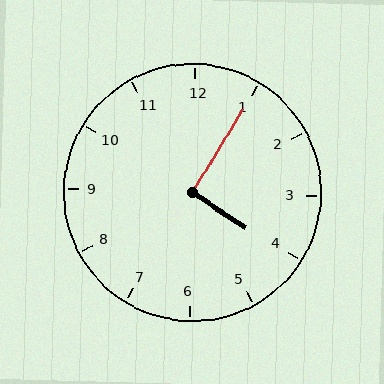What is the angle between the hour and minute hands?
Approximately 92 degrees.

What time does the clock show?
4:05.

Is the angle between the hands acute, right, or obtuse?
It is right.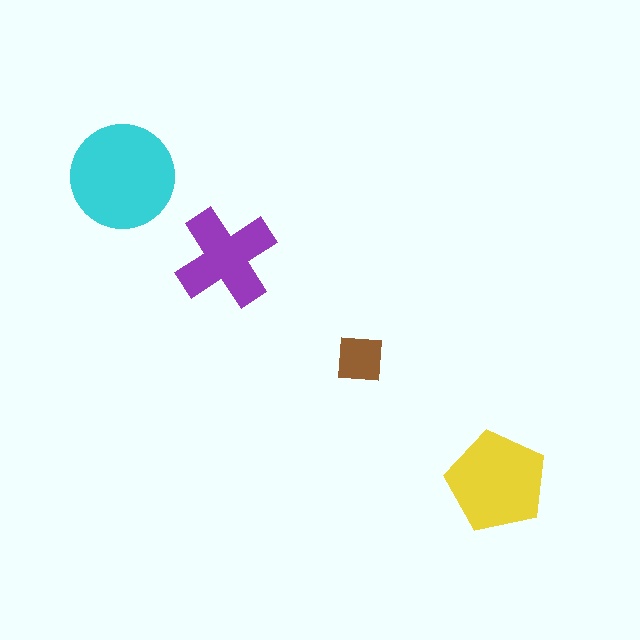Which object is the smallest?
The brown square.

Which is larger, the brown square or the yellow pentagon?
The yellow pentagon.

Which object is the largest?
The cyan circle.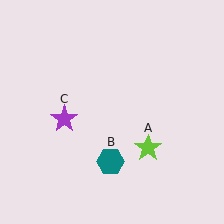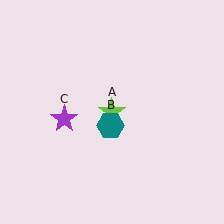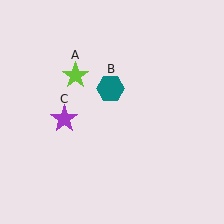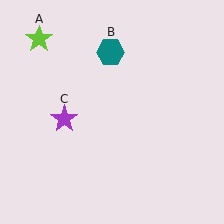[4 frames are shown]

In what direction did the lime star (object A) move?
The lime star (object A) moved up and to the left.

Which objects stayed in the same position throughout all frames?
Purple star (object C) remained stationary.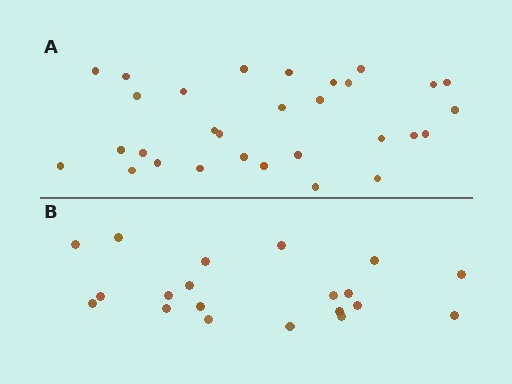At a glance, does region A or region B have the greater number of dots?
Region A (the top region) has more dots.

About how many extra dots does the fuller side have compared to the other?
Region A has roughly 10 or so more dots than region B.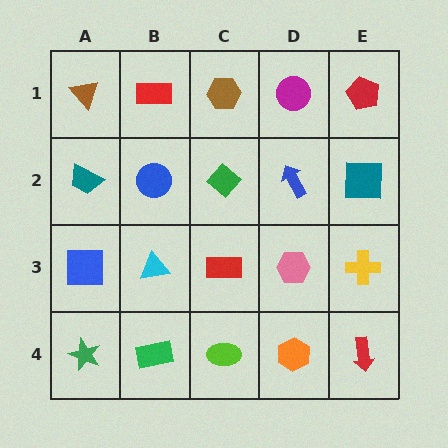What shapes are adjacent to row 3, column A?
A teal trapezoid (row 2, column A), a green star (row 4, column A), a cyan triangle (row 3, column B).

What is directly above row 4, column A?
A blue square.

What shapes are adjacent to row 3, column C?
A green diamond (row 2, column C), a lime ellipse (row 4, column C), a cyan triangle (row 3, column B), a pink hexagon (row 3, column D).